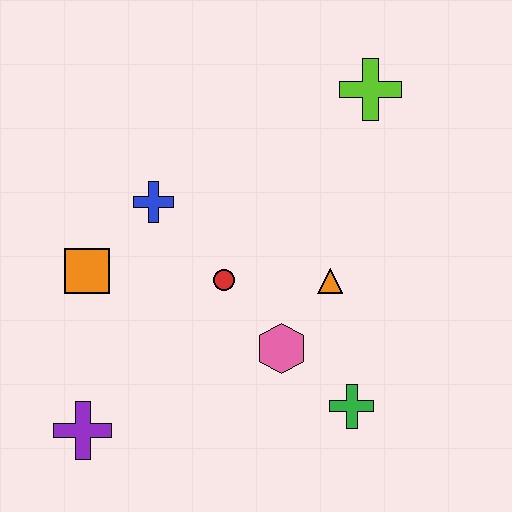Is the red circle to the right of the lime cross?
No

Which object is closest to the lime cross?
The orange triangle is closest to the lime cross.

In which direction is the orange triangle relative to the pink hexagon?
The orange triangle is above the pink hexagon.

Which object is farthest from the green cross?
The lime cross is farthest from the green cross.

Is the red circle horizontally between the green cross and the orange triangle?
No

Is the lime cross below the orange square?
No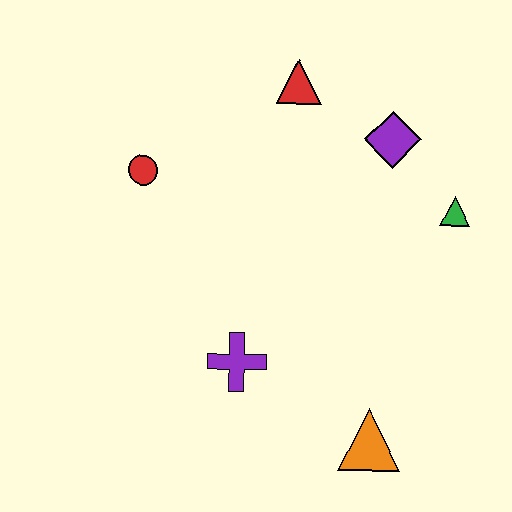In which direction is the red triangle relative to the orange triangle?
The red triangle is above the orange triangle.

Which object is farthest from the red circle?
The orange triangle is farthest from the red circle.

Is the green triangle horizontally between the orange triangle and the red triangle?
No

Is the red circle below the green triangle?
No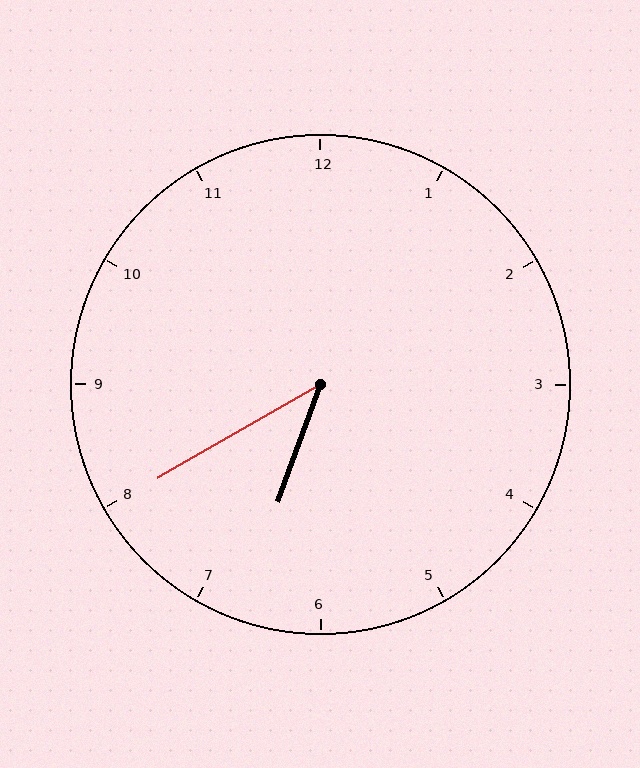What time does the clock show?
6:40.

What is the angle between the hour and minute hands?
Approximately 40 degrees.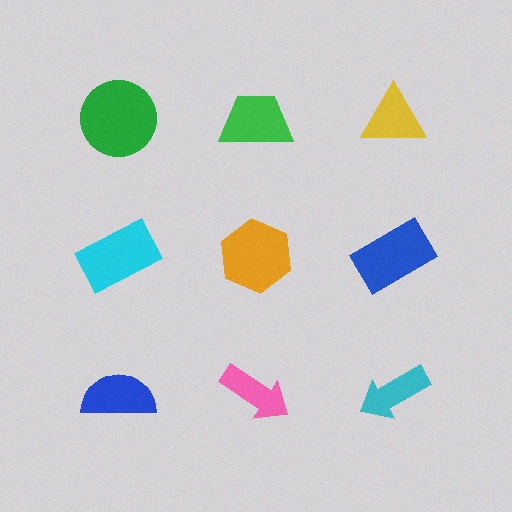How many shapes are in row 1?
3 shapes.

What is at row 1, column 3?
A yellow triangle.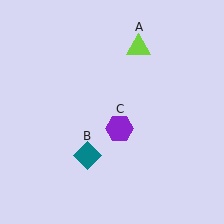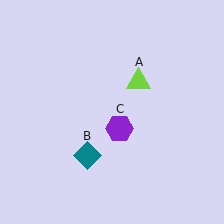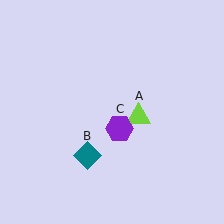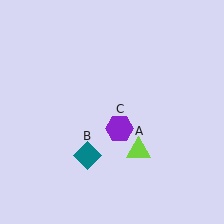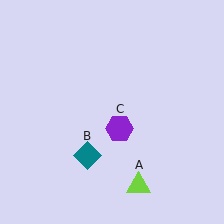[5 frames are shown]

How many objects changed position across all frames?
1 object changed position: lime triangle (object A).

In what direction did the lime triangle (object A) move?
The lime triangle (object A) moved down.